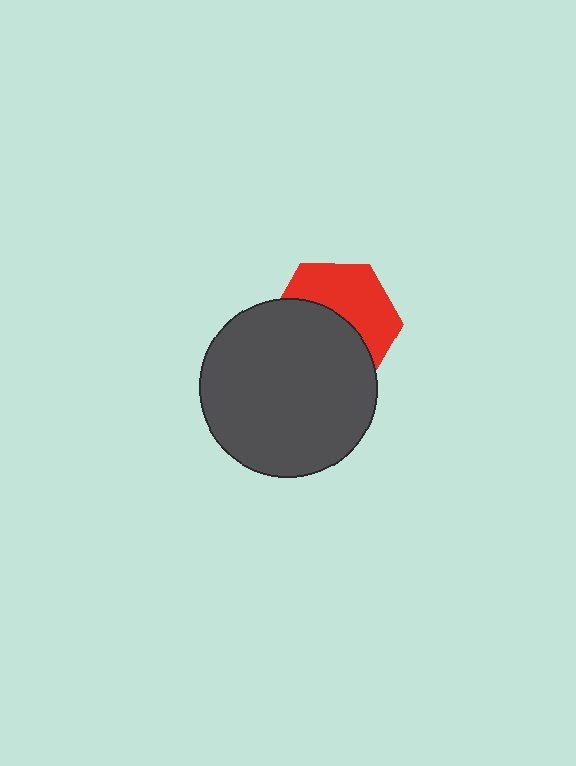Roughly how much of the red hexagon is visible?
About half of it is visible (roughly 47%).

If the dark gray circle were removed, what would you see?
You would see the complete red hexagon.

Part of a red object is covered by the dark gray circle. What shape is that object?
It is a hexagon.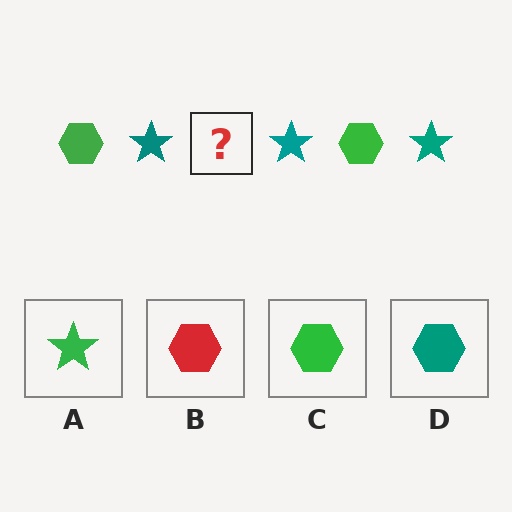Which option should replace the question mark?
Option C.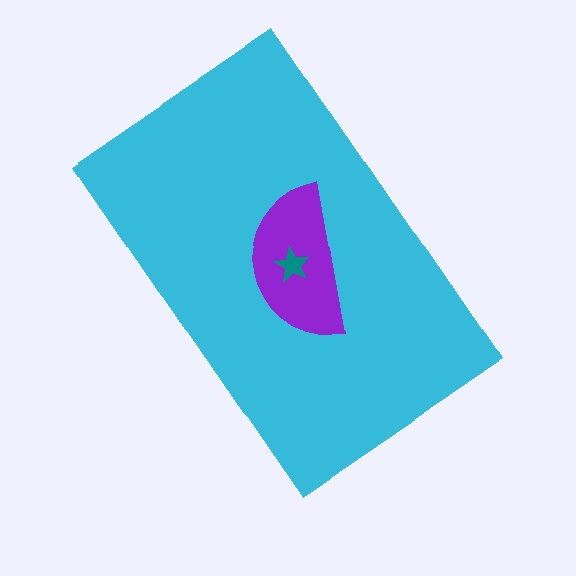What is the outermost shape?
The cyan rectangle.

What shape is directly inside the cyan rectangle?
The purple semicircle.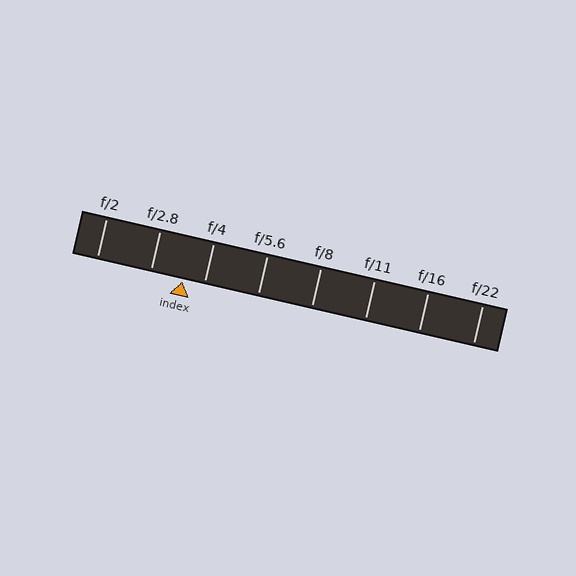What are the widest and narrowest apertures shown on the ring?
The widest aperture shown is f/2 and the narrowest is f/22.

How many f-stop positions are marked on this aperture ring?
There are 8 f-stop positions marked.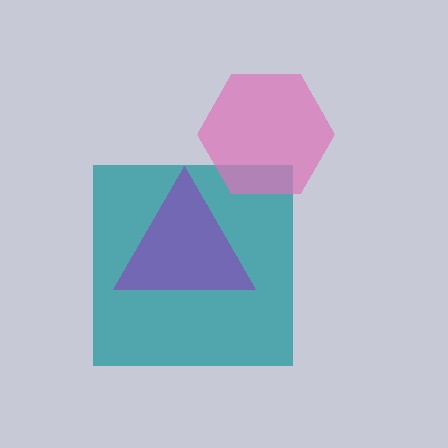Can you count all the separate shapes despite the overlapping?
Yes, there are 3 separate shapes.